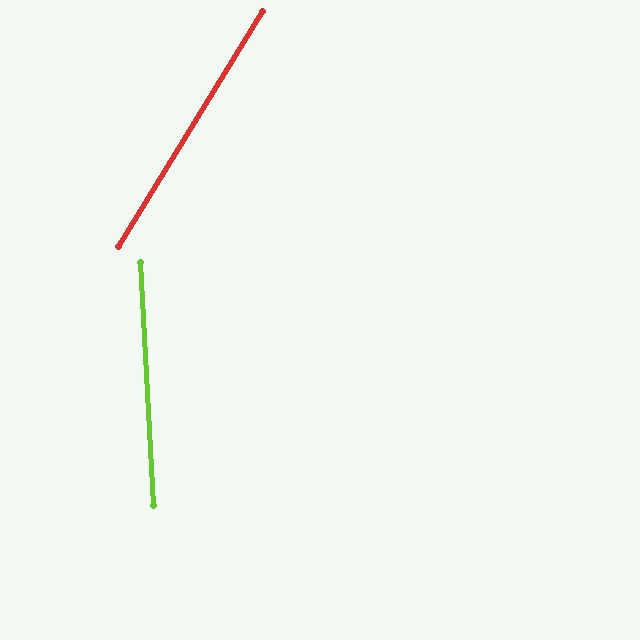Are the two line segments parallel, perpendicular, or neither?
Neither parallel nor perpendicular — they differ by about 35°.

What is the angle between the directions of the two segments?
Approximately 35 degrees.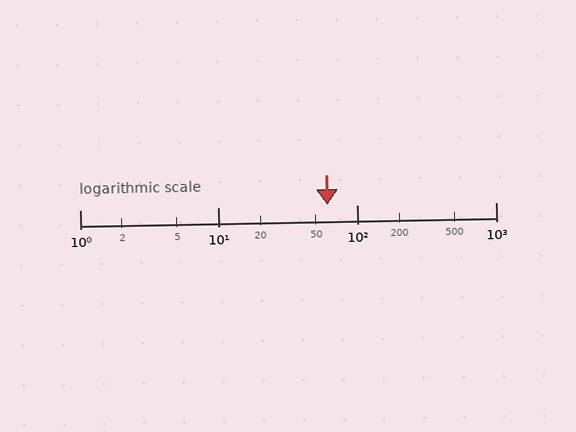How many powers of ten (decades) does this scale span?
The scale spans 3 decades, from 1 to 1000.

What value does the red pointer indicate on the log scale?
The pointer indicates approximately 61.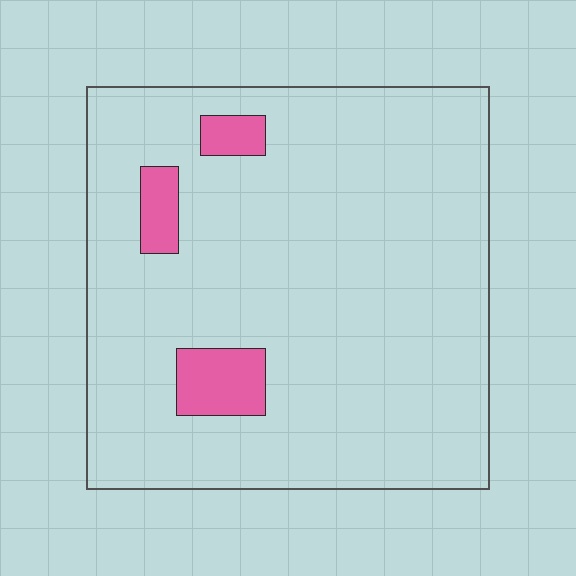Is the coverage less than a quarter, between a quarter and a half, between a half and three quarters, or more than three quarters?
Less than a quarter.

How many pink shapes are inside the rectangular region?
3.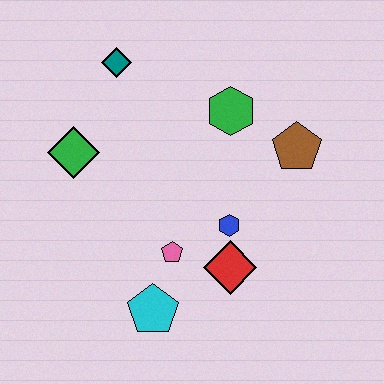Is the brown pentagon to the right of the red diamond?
Yes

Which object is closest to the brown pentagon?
The green hexagon is closest to the brown pentagon.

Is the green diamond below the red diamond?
No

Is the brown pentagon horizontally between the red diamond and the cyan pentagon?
No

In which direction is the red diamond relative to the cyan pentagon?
The red diamond is to the right of the cyan pentagon.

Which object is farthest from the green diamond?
The brown pentagon is farthest from the green diamond.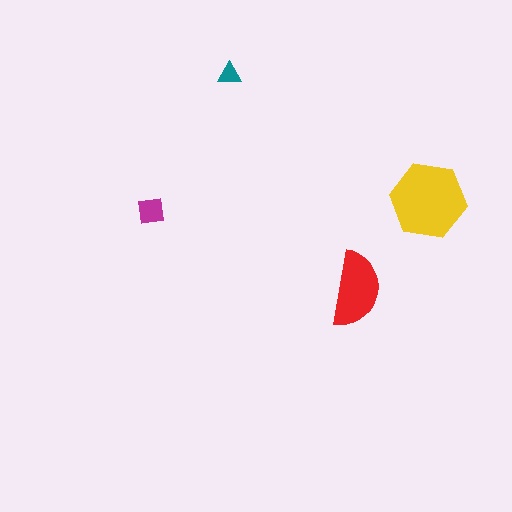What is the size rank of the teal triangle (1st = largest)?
4th.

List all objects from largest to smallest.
The yellow hexagon, the red semicircle, the magenta square, the teal triangle.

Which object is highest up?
The teal triangle is topmost.